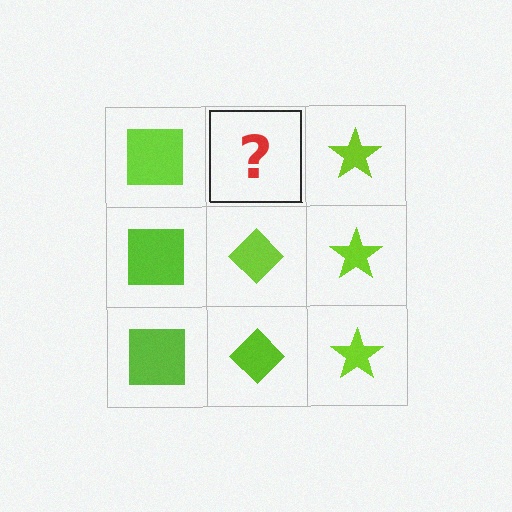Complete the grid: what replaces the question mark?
The question mark should be replaced with a lime diamond.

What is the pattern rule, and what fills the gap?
The rule is that each column has a consistent shape. The gap should be filled with a lime diamond.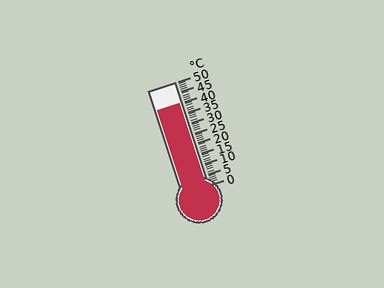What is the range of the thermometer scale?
The thermometer scale ranges from 0°C to 50°C.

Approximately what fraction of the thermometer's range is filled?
The thermometer is filled to approximately 80% of its range.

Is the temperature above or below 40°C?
The temperature is at 40°C.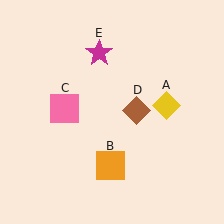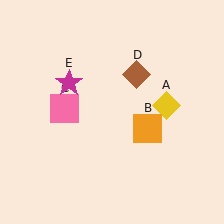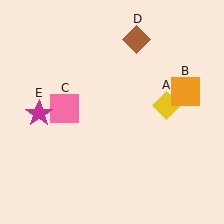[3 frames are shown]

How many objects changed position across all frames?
3 objects changed position: orange square (object B), brown diamond (object D), magenta star (object E).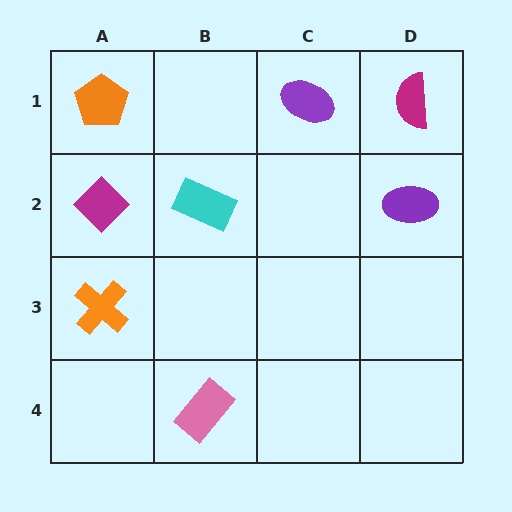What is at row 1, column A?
An orange pentagon.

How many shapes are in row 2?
3 shapes.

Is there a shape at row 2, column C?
No, that cell is empty.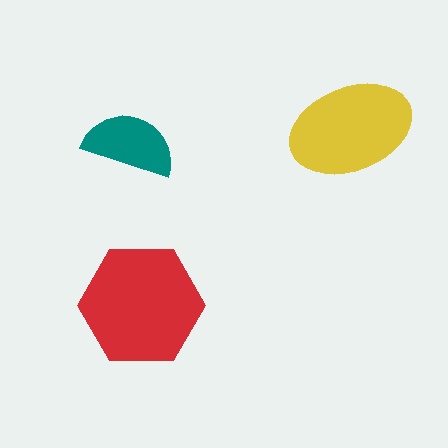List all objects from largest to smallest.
The red hexagon, the yellow ellipse, the teal semicircle.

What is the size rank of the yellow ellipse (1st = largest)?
2nd.